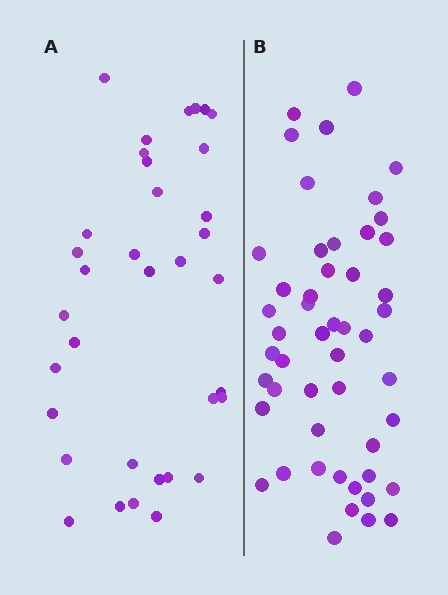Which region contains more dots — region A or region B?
Region B (the right region) has more dots.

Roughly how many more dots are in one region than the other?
Region B has approximately 15 more dots than region A.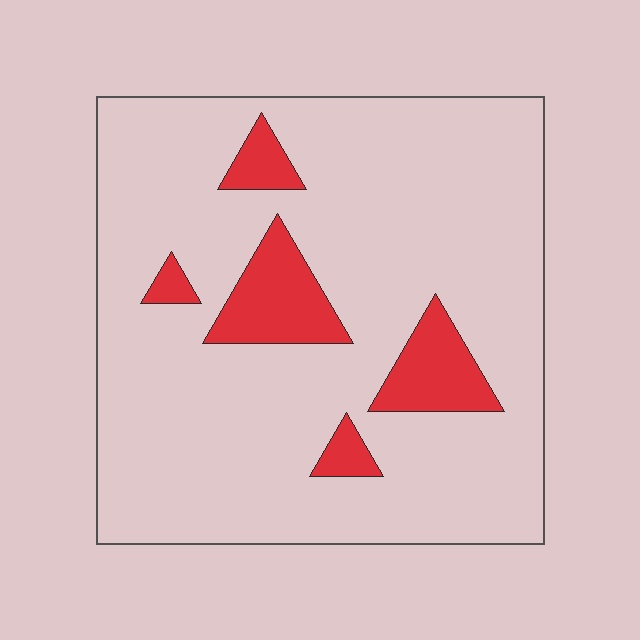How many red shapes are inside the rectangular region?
5.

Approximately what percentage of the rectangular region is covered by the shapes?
Approximately 15%.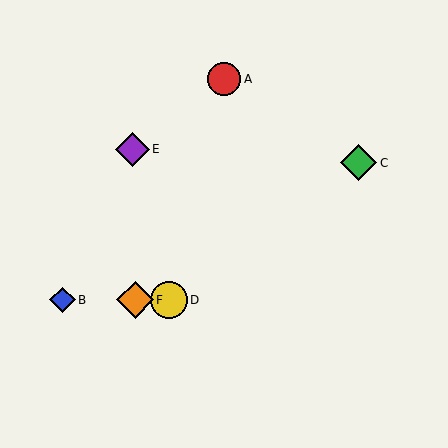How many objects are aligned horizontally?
3 objects (B, D, F) are aligned horizontally.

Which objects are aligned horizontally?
Objects B, D, F are aligned horizontally.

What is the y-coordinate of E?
Object E is at y≈149.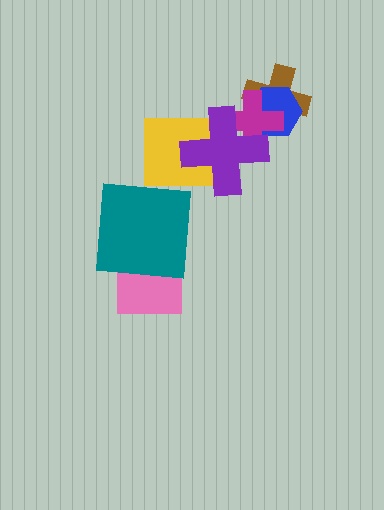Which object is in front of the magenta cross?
The purple cross is in front of the magenta cross.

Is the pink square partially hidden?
Yes, it is partially covered by another shape.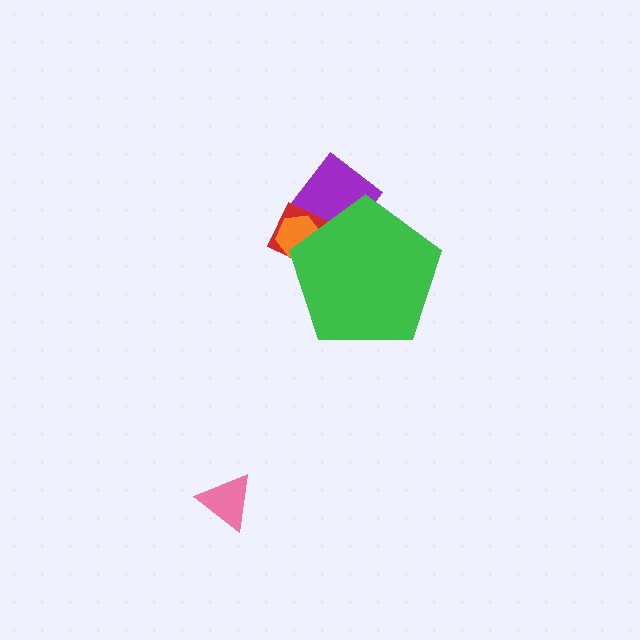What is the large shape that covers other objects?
A green pentagon.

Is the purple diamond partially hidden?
Yes, the purple diamond is partially hidden behind the green pentagon.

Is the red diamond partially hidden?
Yes, the red diamond is partially hidden behind the green pentagon.